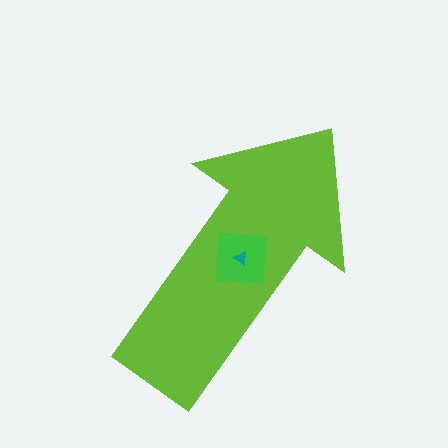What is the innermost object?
The teal triangle.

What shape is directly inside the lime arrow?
The green square.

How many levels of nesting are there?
3.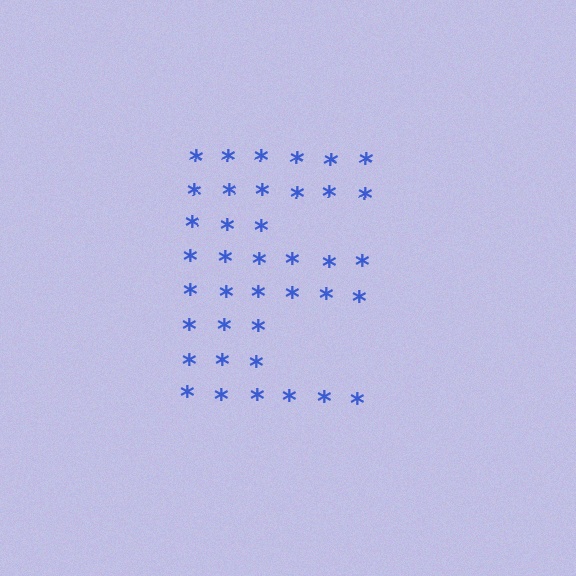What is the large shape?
The large shape is the letter E.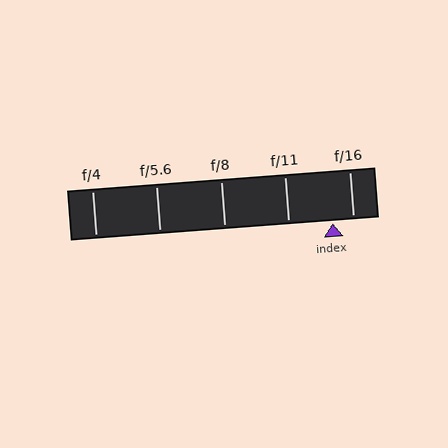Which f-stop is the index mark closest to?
The index mark is closest to f/16.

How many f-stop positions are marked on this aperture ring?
There are 5 f-stop positions marked.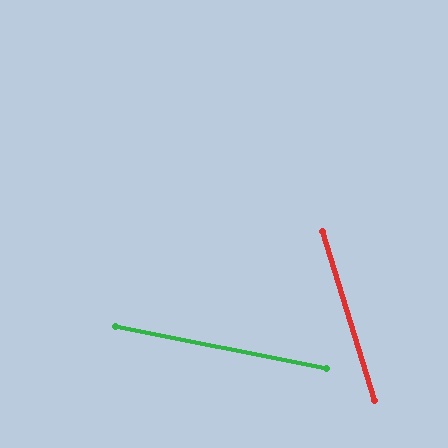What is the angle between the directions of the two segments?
Approximately 62 degrees.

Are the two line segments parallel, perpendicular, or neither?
Neither parallel nor perpendicular — they differ by about 62°.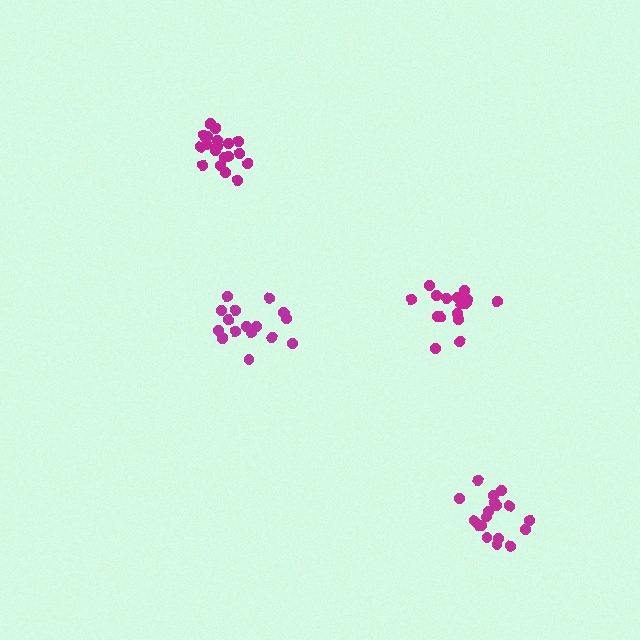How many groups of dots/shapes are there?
There are 4 groups.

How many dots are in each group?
Group 1: 18 dots, Group 2: 16 dots, Group 3: 17 dots, Group 4: 19 dots (70 total).